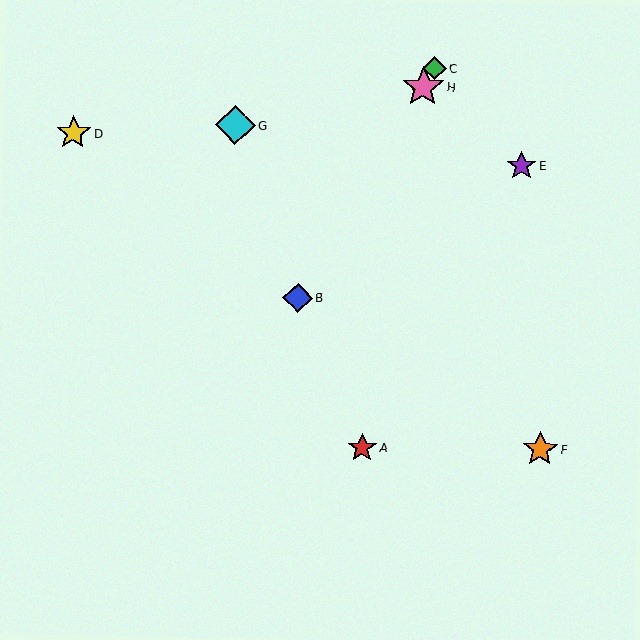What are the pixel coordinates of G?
Object G is at (235, 125).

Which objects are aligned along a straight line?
Objects B, C, H are aligned along a straight line.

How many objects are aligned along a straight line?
3 objects (B, C, H) are aligned along a straight line.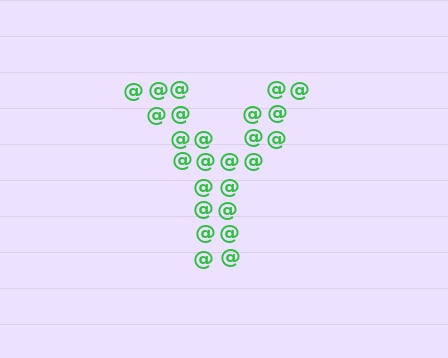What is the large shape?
The large shape is the letter Y.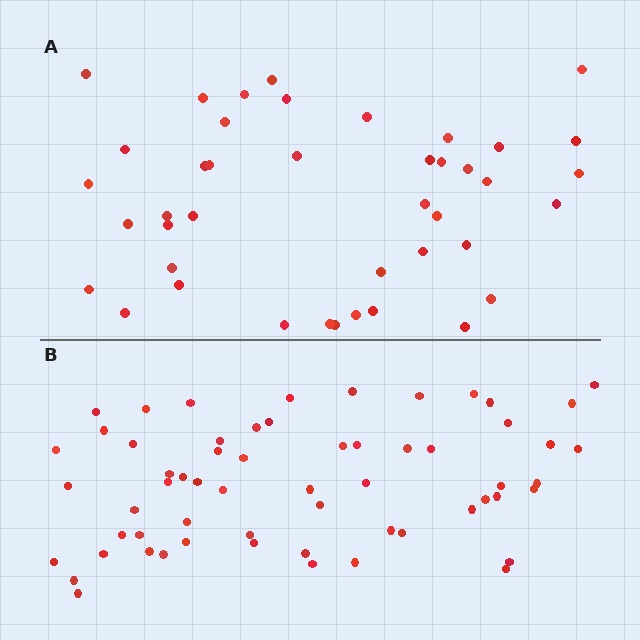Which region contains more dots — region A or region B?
Region B (the bottom region) has more dots.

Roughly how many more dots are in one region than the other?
Region B has approximately 20 more dots than region A.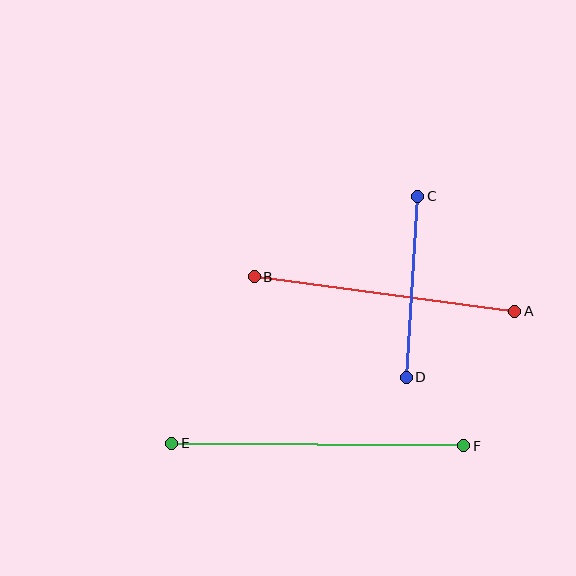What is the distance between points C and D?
The distance is approximately 181 pixels.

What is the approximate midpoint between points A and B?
The midpoint is at approximately (385, 294) pixels.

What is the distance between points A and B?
The distance is approximately 263 pixels.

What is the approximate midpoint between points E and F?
The midpoint is at approximately (318, 444) pixels.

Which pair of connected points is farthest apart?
Points E and F are farthest apart.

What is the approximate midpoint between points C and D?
The midpoint is at approximately (412, 287) pixels.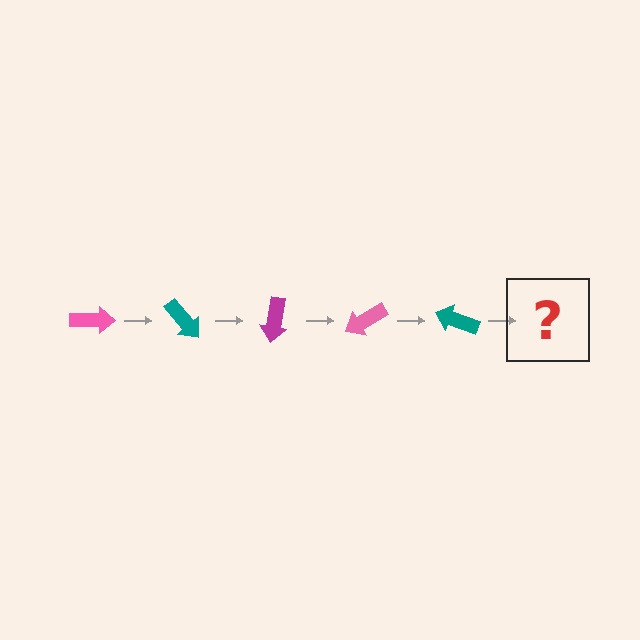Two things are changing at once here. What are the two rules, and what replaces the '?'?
The two rules are that it rotates 50 degrees each step and the color cycles through pink, teal, and magenta. The '?' should be a magenta arrow, rotated 250 degrees from the start.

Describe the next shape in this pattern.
It should be a magenta arrow, rotated 250 degrees from the start.